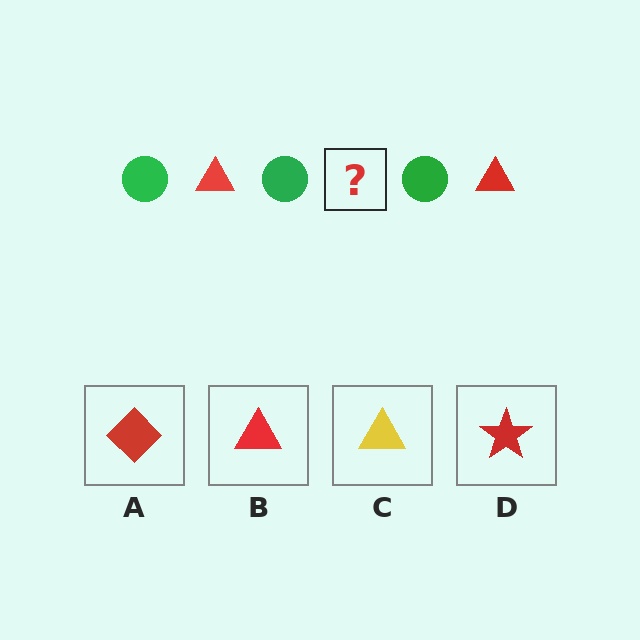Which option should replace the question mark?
Option B.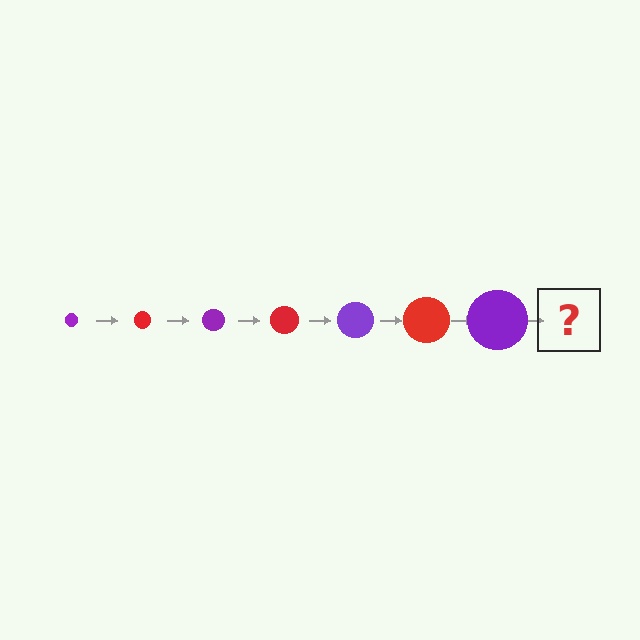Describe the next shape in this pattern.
It should be a red circle, larger than the previous one.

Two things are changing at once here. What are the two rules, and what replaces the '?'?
The two rules are that the circle grows larger each step and the color cycles through purple and red. The '?' should be a red circle, larger than the previous one.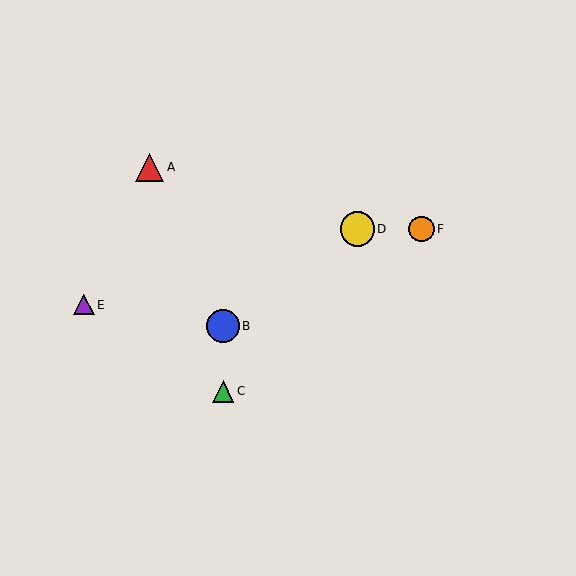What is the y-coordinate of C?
Object C is at y≈391.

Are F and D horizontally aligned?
Yes, both are at y≈229.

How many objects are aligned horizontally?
2 objects (D, F) are aligned horizontally.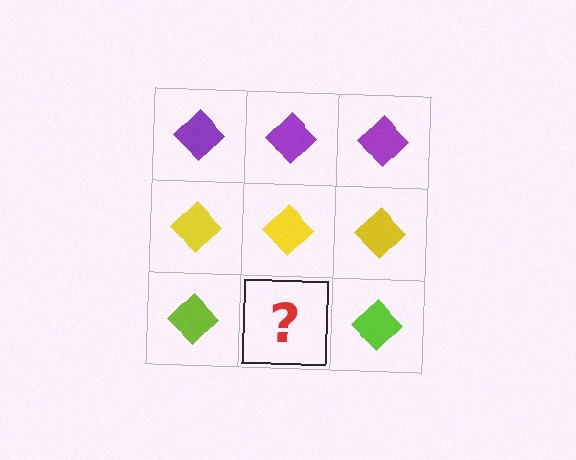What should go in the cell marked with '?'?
The missing cell should contain a lime diamond.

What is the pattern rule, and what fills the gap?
The rule is that each row has a consistent color. The gap should be filled with a lime diamond.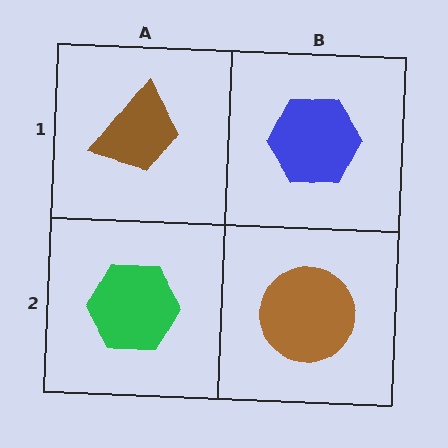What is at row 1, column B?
A blue hexagon.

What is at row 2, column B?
A brown circle.